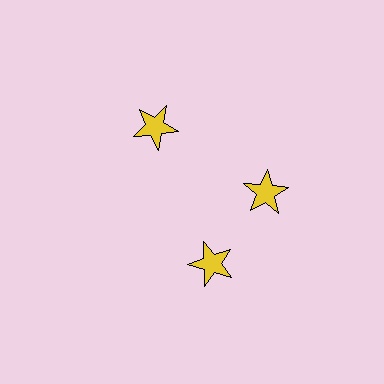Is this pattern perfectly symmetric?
No. The 3 yellow stars are arranged in a ring, but one element near the 7 o'clock position is rotated out of alignment along the ring, breaking the 3-fold rotational symmetry.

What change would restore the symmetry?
The symmetry would be restored by rotating it back into even spacing with its neighbors so that all 3 stars sit at equal angles and equal distance from the center.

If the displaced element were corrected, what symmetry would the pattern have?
It would have 3-fold rotational symmetry — the pattern would map onto itself every 120 degrees.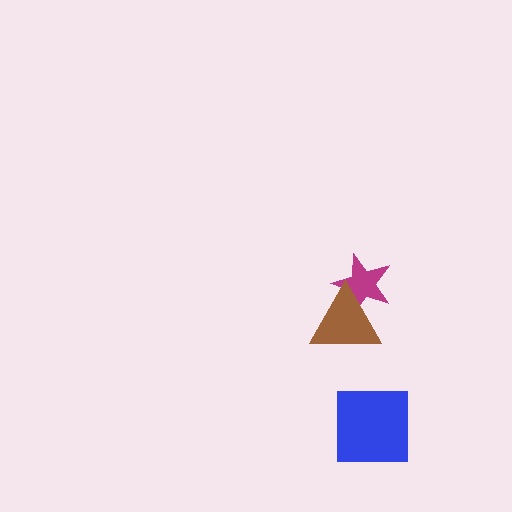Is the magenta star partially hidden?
Yes, it is partially covered by another shape.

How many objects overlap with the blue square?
0 objects overlap with the blue square.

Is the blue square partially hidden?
No, no other shape covers it.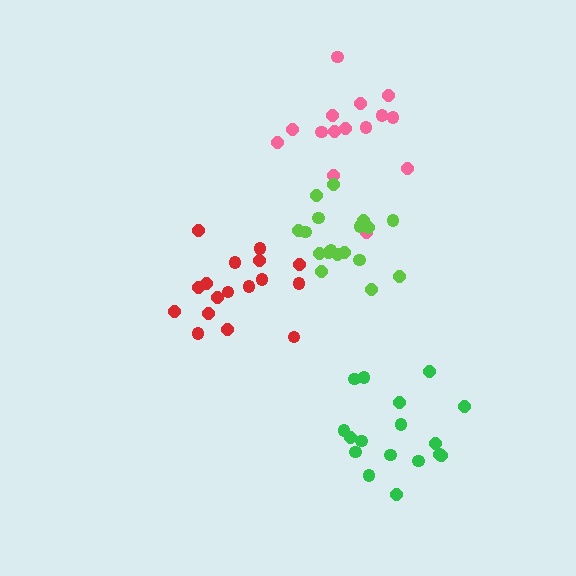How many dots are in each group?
Group 1: 17 dots, Group 2: 17 dots, Group 3: 15 dots, Group 4: 18 dots (67 total).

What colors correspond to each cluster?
The clusters are colored: green, red, pink, lime.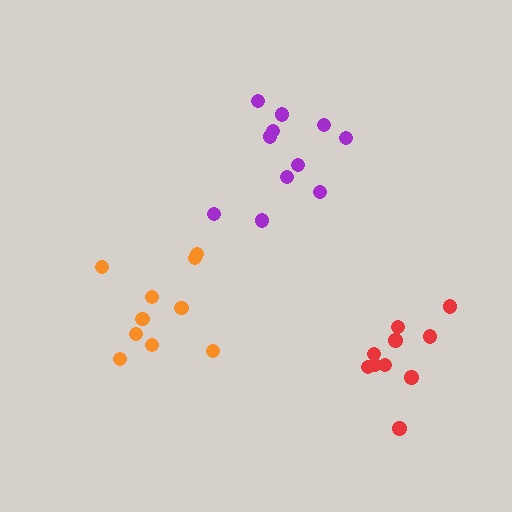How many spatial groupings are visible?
There are 3 spatial groupings.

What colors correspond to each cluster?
The clusters are colored: purple, orange, red.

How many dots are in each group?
Group 1: 11 dots, Group 2: 10 dots, Group 3: 10 dots (31 total).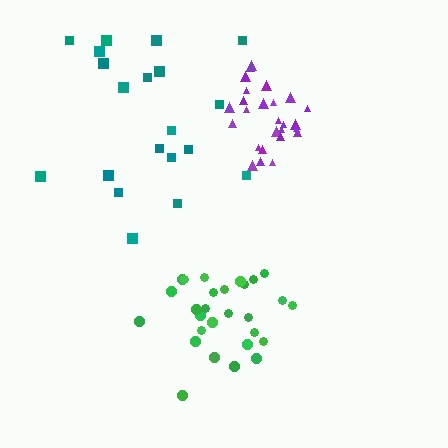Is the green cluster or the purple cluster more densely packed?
Purple.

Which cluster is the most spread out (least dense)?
Teal.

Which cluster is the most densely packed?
Purple.